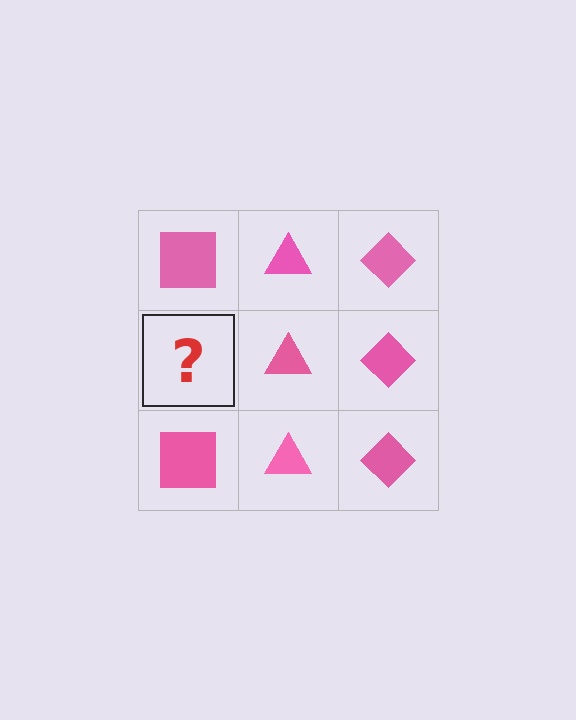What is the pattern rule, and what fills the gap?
The rule is that each column has a consistent shape. The gap should be filled with a pink square.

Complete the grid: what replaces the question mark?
The question mark should be replaced with a pink square.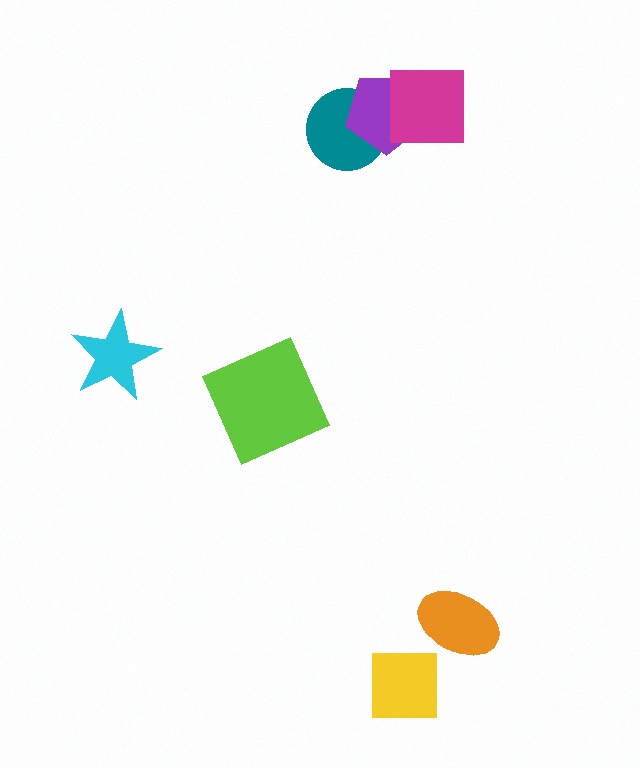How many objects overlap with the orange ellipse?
0 objects overlap with the orange ellipse.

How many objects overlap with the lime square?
0 objects overlap with the lime square.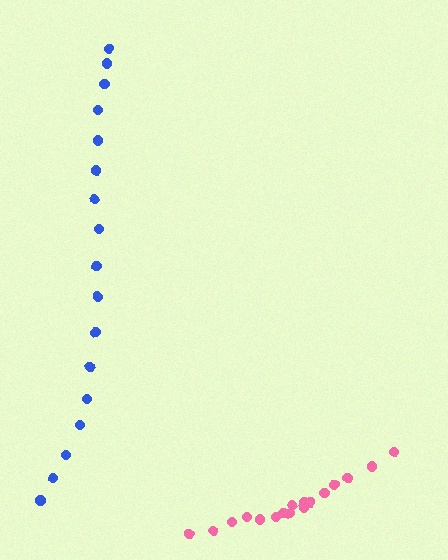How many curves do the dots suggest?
There are 2 distinct paths.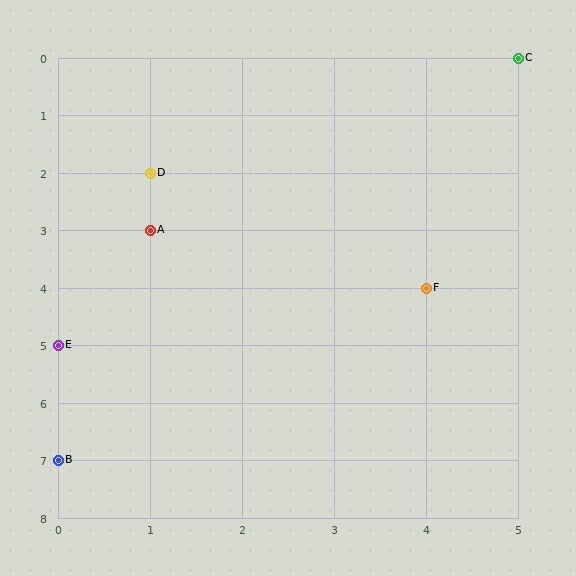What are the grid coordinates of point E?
Point E is at grid coordinates (0, 5).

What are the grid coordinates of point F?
Point F is at grid coordinates (4, 4).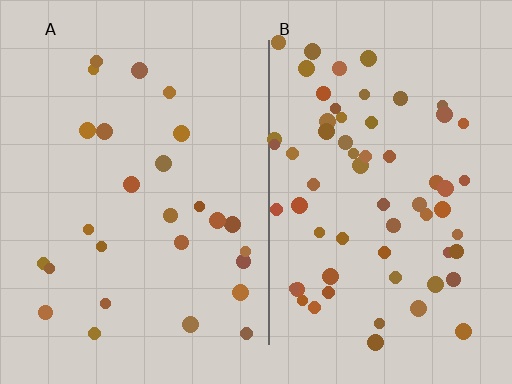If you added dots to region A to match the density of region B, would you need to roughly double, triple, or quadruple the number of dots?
Approximately double.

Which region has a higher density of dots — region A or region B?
B (the right).